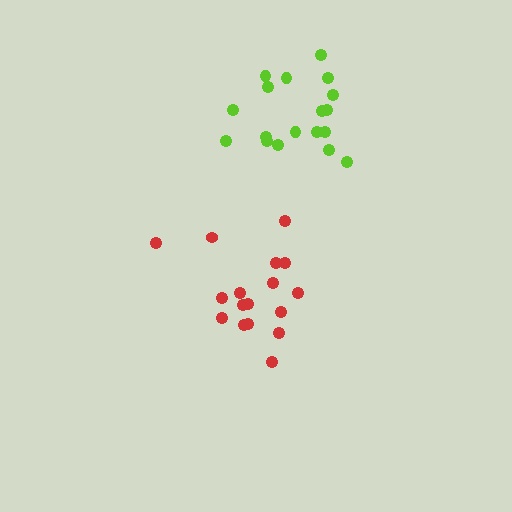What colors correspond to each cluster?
The clusters are colored: red, lime.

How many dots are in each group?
Group 1: 17 dots, Group 2: 18 dots (35 total).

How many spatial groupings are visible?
There are 2 spatial groupings.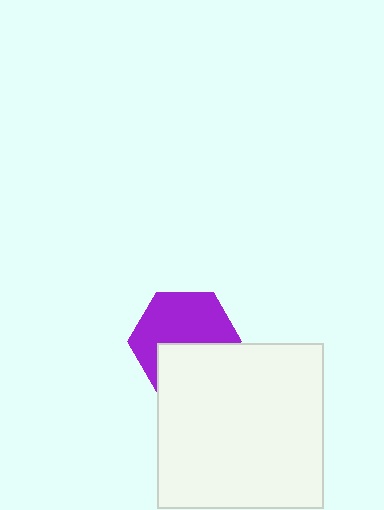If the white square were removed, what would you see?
You would see the complete purple hexagon.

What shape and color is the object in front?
The object in front is a white square.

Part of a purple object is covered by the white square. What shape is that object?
It is a hexagon.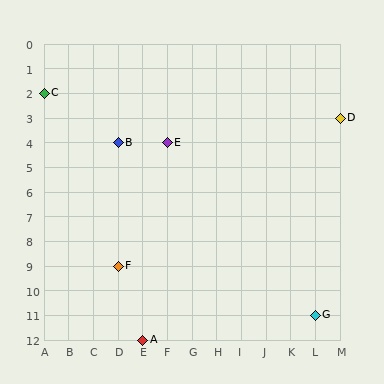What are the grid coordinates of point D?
Point D is at grid coordinates (M, 3).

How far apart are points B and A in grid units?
Points B and A are 1 column and 8 rows apart (about 8.1 grid units diagonally).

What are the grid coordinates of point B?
Point B is at grid coordinates (D, 4).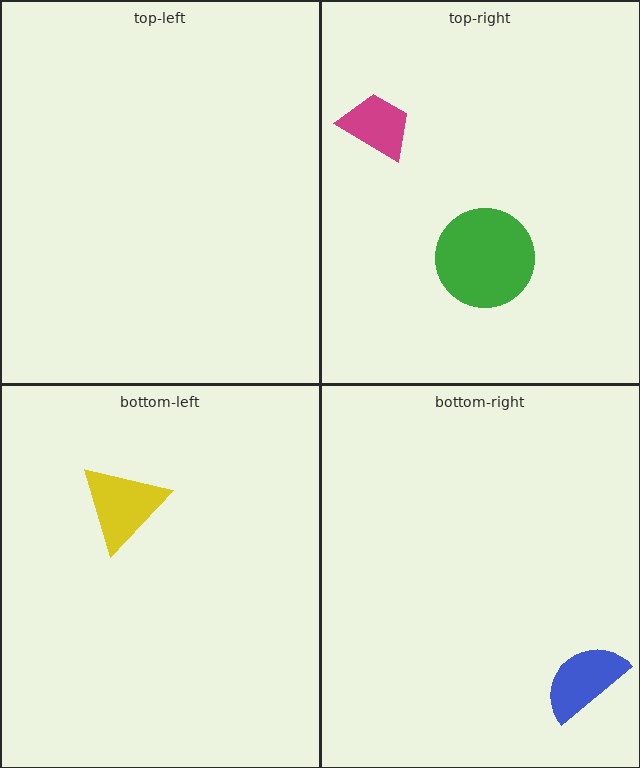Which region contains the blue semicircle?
The bottom-right region.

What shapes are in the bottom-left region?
The yellow triangle.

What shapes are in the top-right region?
The magenta trapezoid, the green circle.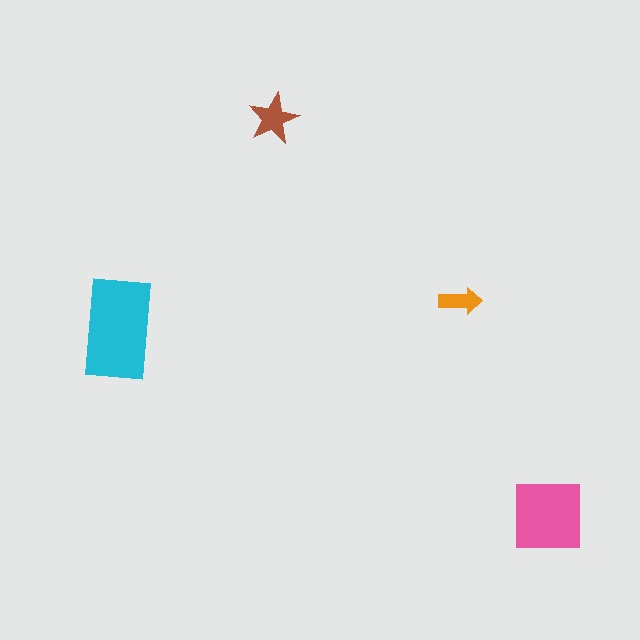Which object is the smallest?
The orange arrow.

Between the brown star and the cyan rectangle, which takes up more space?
The cyan rectangle.